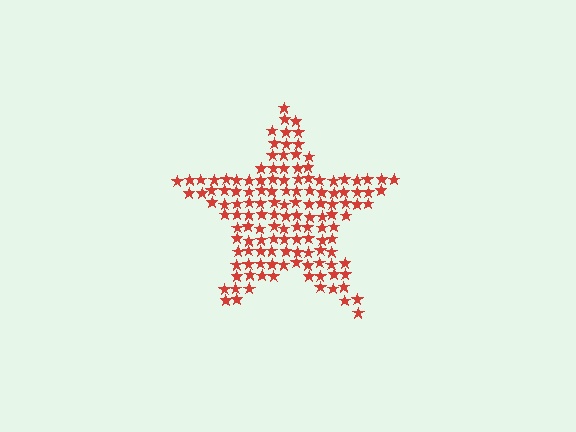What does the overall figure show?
The overall figure shows a star.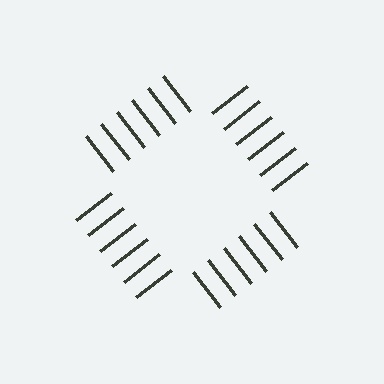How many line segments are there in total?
24 — 6 along each of the 4 edges.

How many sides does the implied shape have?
4 sides — the line-ends trace a square.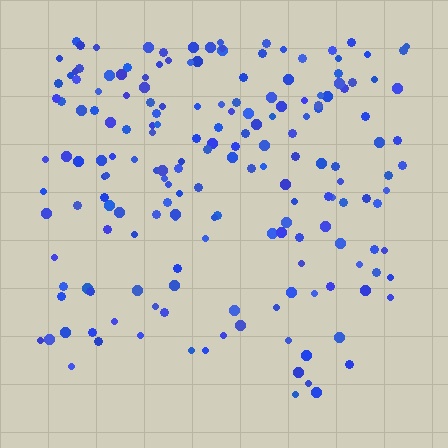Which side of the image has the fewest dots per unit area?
The bottom.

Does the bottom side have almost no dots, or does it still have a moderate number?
Still a moderate number, just noticeably fewer than the top.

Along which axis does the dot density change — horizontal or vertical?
Vertical.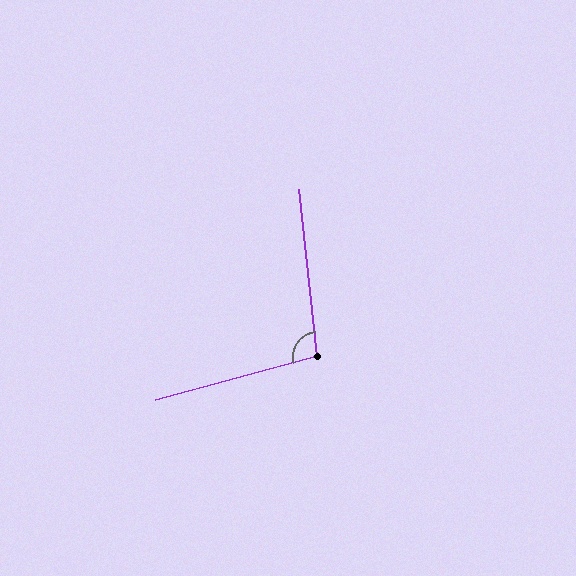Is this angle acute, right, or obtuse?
It is obtuse.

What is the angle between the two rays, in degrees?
Approximately 99 degrees.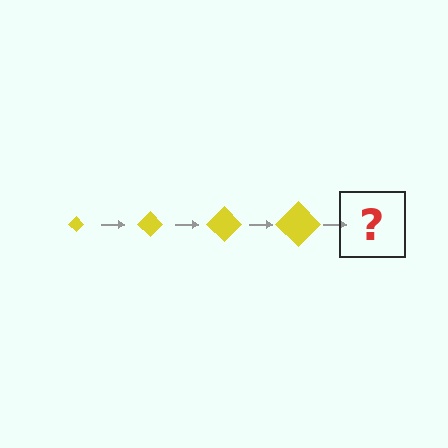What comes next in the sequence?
The next element should be a yellow diamond, larger than the previous one.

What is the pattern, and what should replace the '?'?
The pattern is that the diamond gets progressively larger each step. The '?' should be a yellow diamond, larger than the previous one.